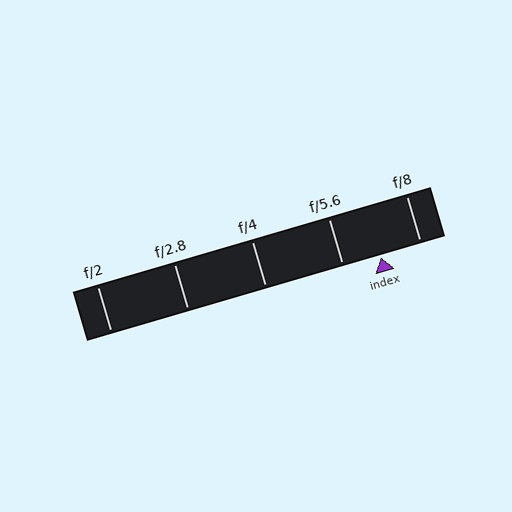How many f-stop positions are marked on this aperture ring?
There are 5 f-stop positions marked.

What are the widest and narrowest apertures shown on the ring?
The widest aperture shown is f/2 and the narrowest is f/8.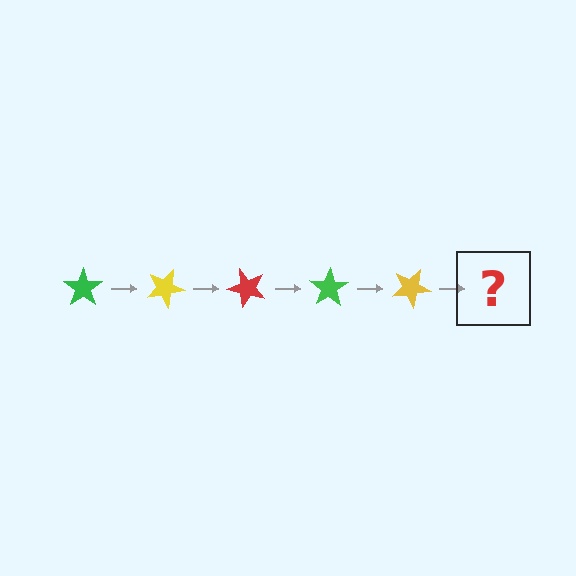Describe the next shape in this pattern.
It should be a red star, rotated 125 degrees from the start.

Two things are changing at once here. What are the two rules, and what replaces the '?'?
The two rules are that it rotates 25 degrees each step and the color cycles through green, yellow, and red. The '?' should be a red star, rotated 125 degrees from the start.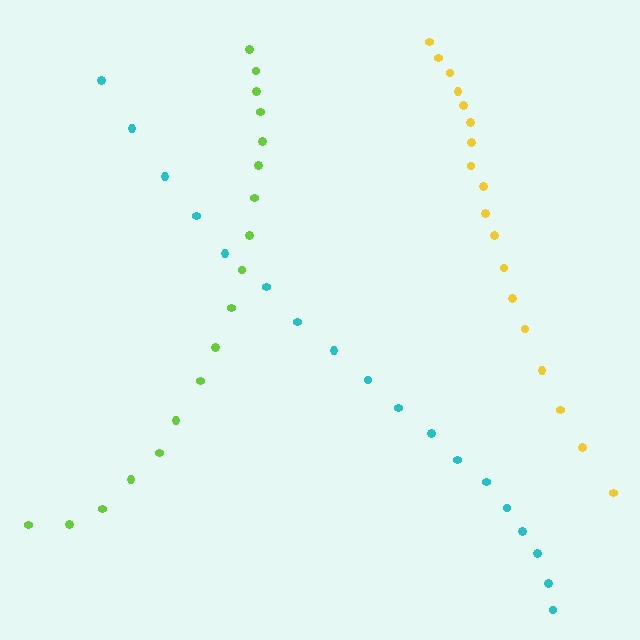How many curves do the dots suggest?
There are 3 distinct paths.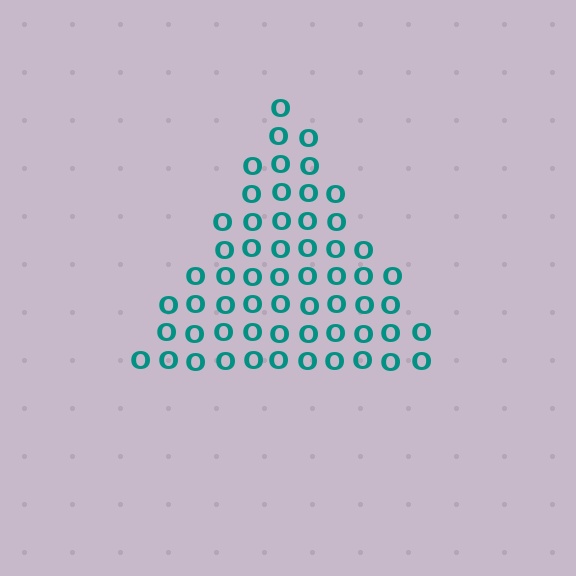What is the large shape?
The large shape is a triangle.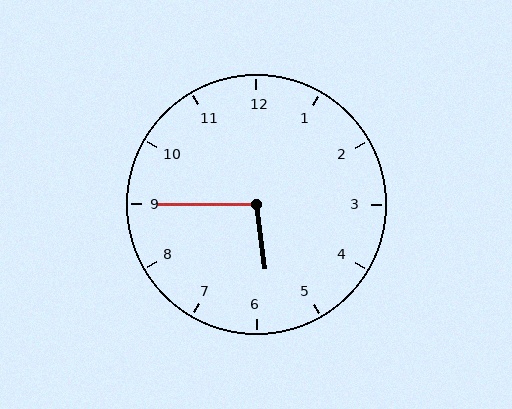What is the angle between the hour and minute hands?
Approximately 98 degrees.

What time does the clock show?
5:45.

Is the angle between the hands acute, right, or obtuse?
It is obtuse.